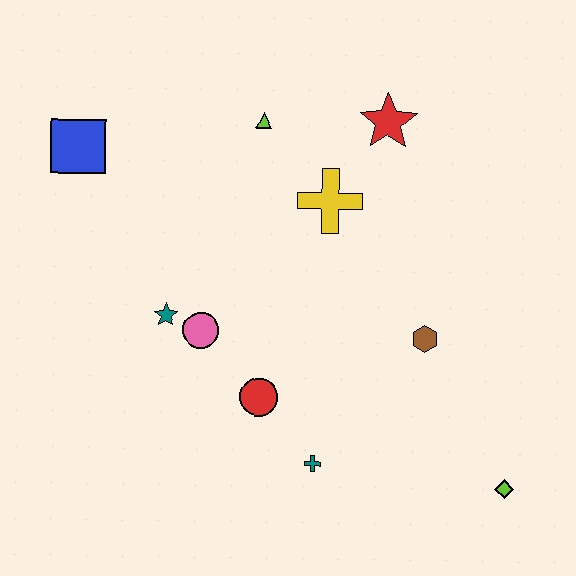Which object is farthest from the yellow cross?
The lime diamond is farthest from the yellow cross.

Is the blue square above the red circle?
Yes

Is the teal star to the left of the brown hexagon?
Yes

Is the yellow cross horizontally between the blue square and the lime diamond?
Yes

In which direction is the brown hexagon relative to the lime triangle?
The brown hexagon is below the lime triangle.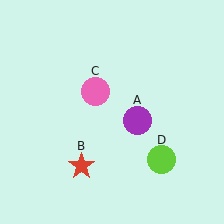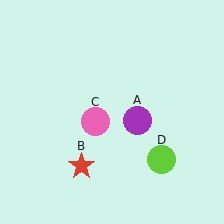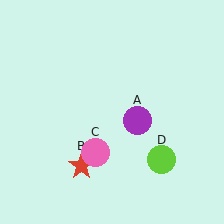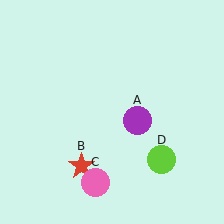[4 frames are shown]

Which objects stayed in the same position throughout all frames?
Purple circle (object A) and red star (object B) and lime circle (object D) remained stationary.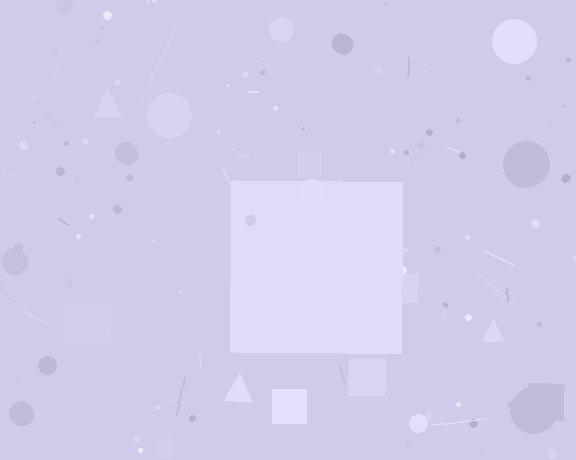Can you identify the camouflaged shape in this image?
The camouflaged shape is a square.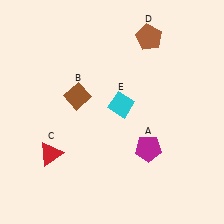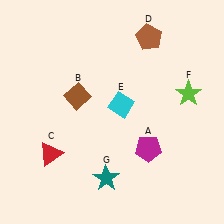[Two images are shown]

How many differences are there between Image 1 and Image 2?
There are 2 differences between the two images.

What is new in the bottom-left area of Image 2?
A teal star (G) was added in the bottom-left area of Image 2.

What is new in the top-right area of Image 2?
A lime star (F) was added in the top-right area of Image 2.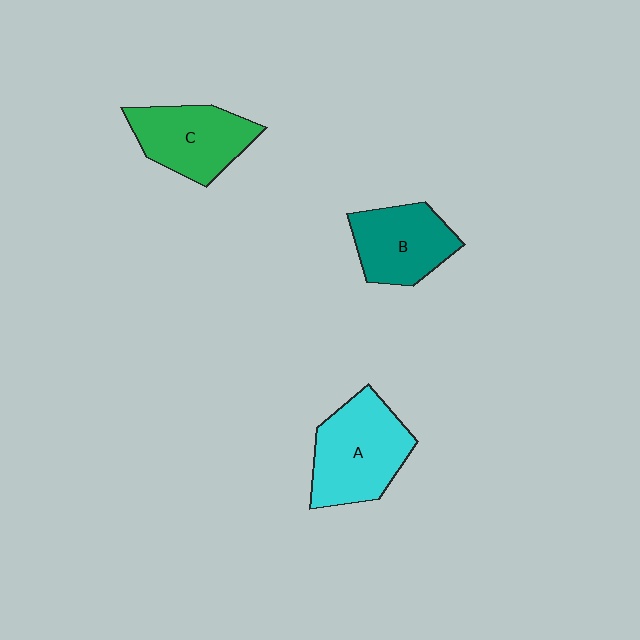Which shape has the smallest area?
Shape B (teal).